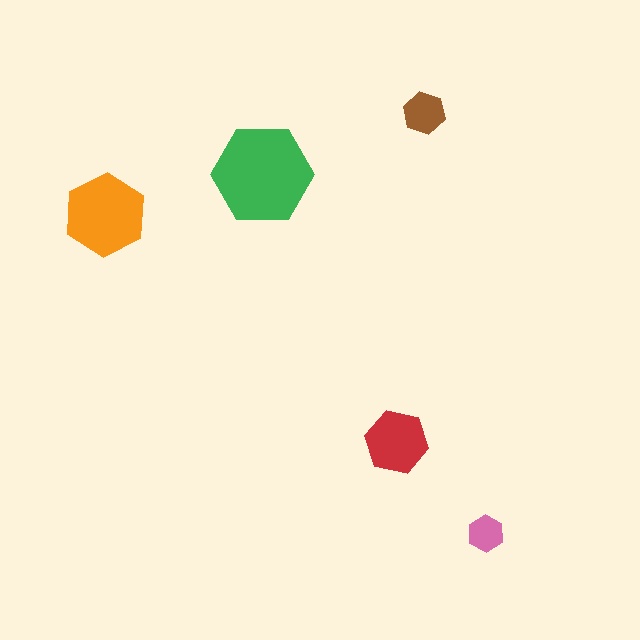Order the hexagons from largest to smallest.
the green one, the orange one, the red one, the brown one, the pink one.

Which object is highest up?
The brown hexagon is topmost.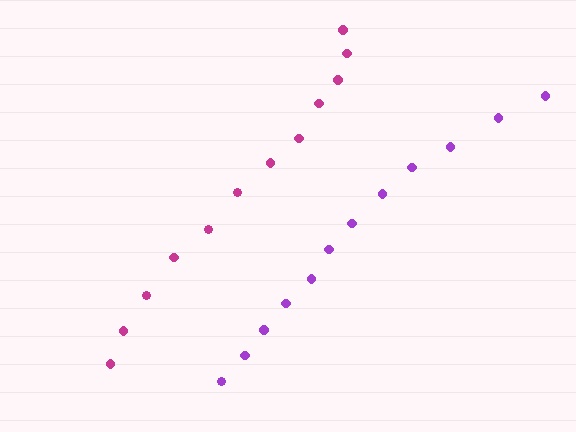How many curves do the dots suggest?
There are 2 distinct paths.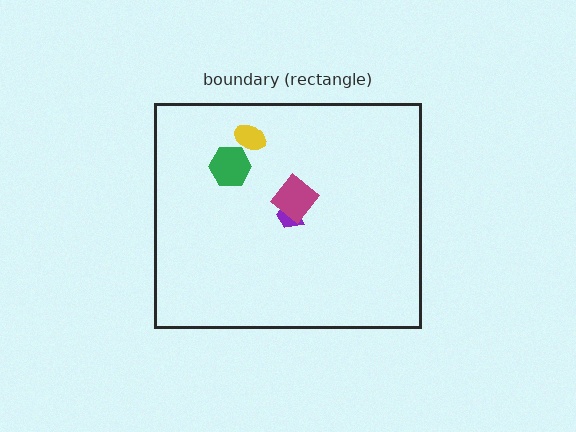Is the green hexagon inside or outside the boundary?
Inside.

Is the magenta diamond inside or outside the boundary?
Inside.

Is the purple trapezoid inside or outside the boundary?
Inside.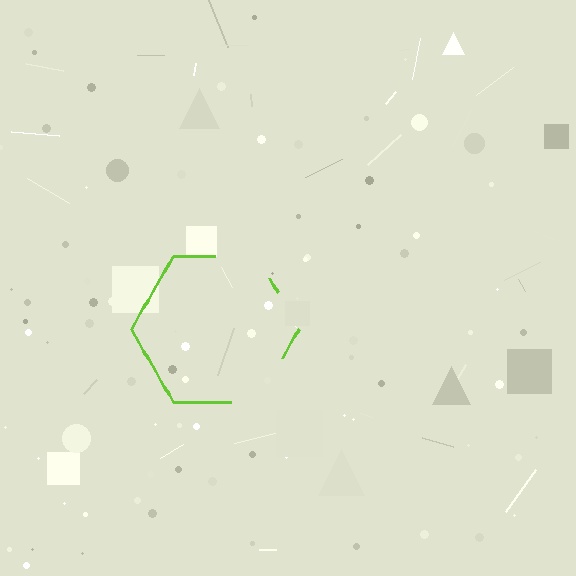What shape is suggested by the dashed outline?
The dashed outline suggests a hexagon.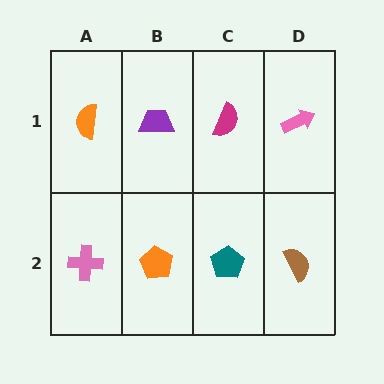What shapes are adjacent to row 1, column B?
An orange pentagon (row 2, column B), an orange semicircle (row 1, column A), a magenta semicircle (row 1, column C).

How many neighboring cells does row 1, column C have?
3.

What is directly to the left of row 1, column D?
A magenta semicircle.